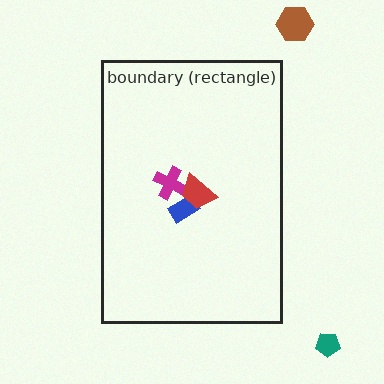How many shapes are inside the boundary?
3 inside, 2 outside.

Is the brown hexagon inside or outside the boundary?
Outside.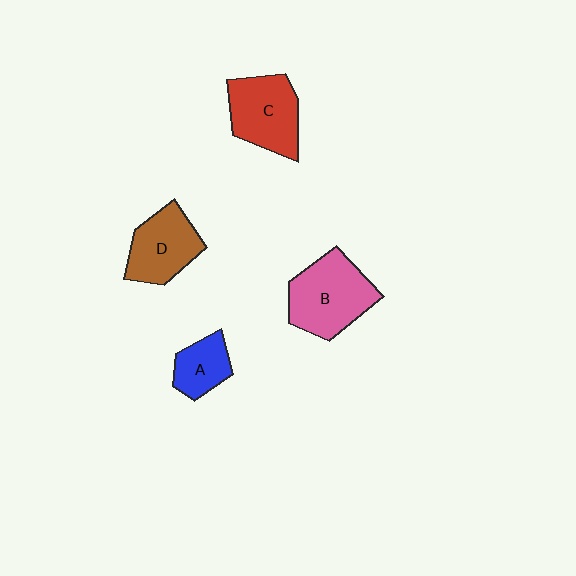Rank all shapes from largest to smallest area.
From largest to smallest: B (pink), C (red), D (brown), A (blue).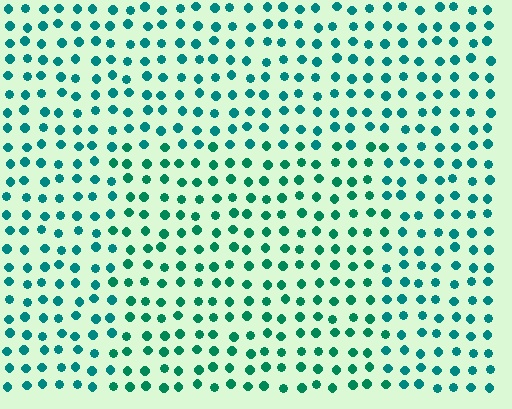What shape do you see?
I see a rectangle.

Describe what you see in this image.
The image is filled with small teal elements in a uniform arrangement. A rectangle-shaped region is visible where the elements are tinted to a slightly different hue, forming a subtle color boundary.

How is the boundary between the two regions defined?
The boundary is defined purely by a slight shift in hue (about 19 degrees). Spacing, size, and orientation are identical on both sides.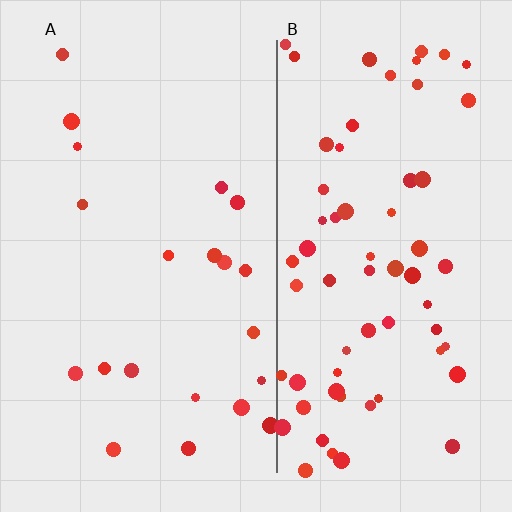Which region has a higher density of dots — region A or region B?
B (the right).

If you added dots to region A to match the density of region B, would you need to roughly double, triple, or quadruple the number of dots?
Approximately triple.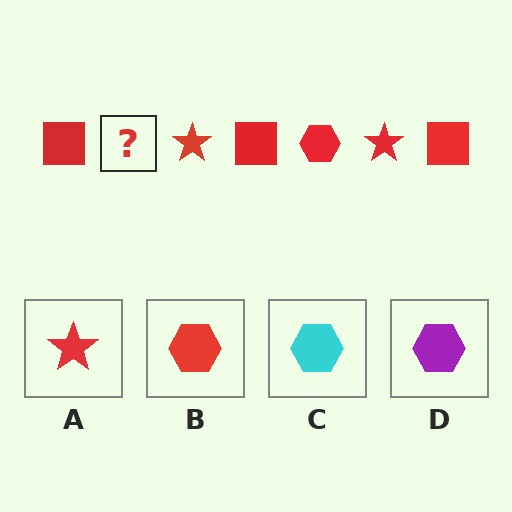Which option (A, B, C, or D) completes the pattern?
B.